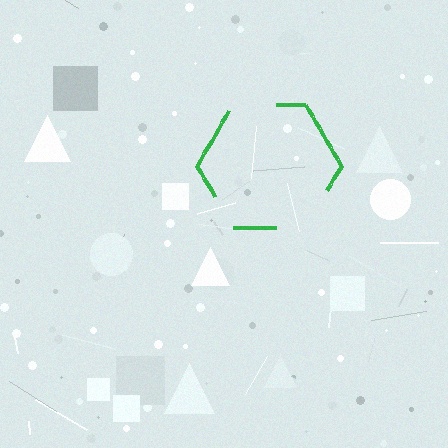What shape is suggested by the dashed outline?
The dashed outline suggests a hexagon.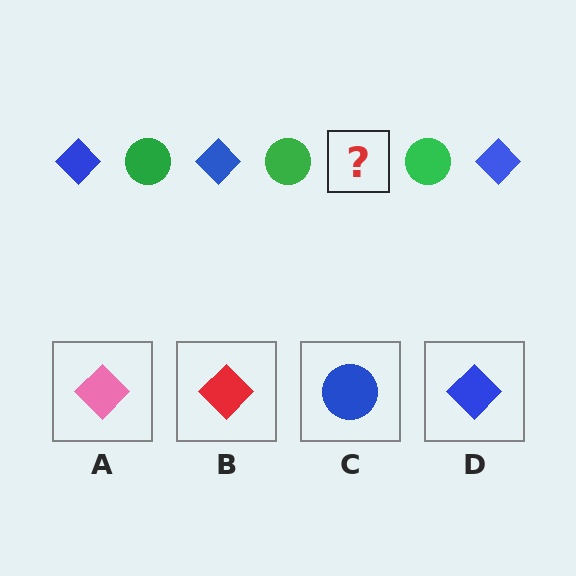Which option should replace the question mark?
Option D.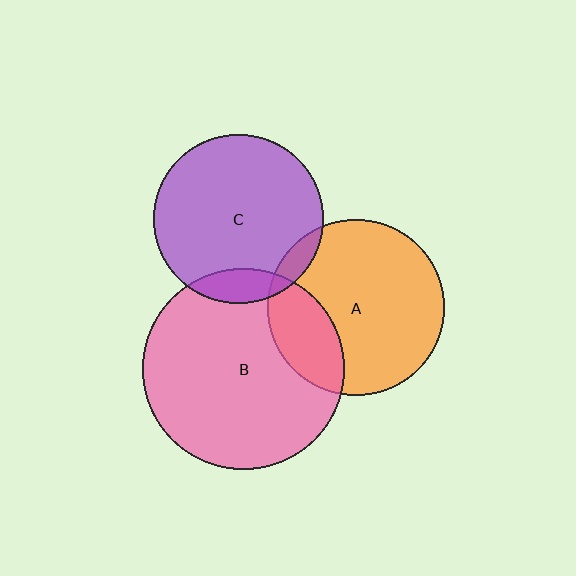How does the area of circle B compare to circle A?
Approximately 1.3 times.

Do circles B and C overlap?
Yes.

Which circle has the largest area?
Circle B (pink).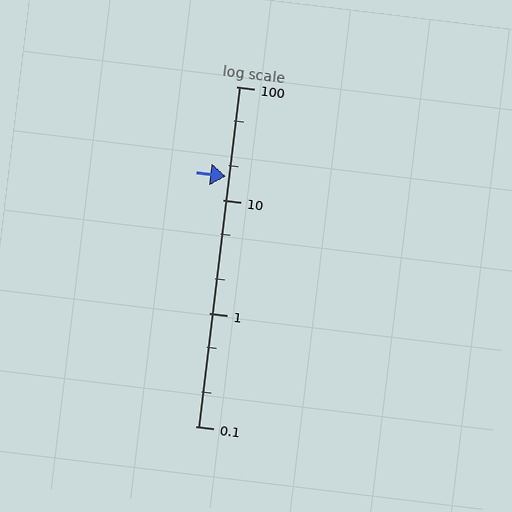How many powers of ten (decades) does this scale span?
The scale spans 3 decades, from 0.1 to 100.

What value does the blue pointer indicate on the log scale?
The pointer indicates approximately 16.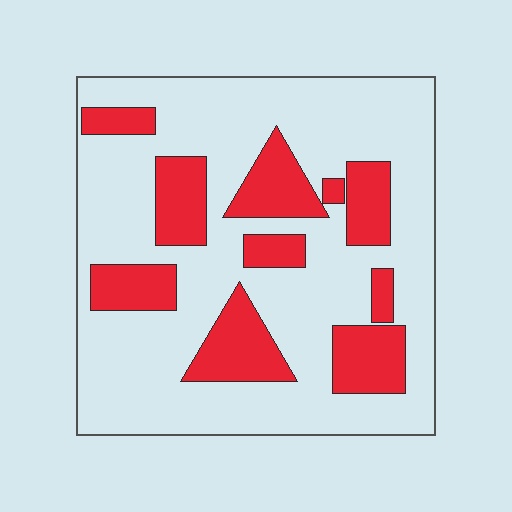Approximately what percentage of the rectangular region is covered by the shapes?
Approximately 25%.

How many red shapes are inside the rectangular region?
10.